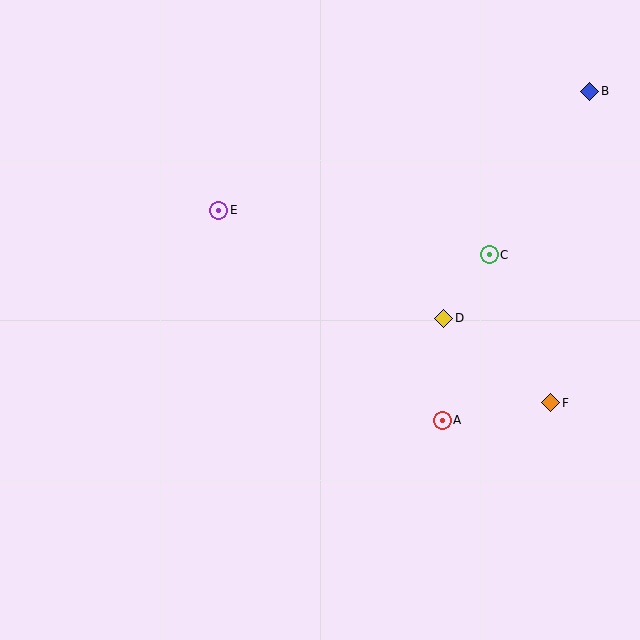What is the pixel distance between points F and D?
The distance between F and D is 136 pixels.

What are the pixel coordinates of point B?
Point B is at (590, 91).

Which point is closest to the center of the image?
Point D at (444, 318) is closest to the center.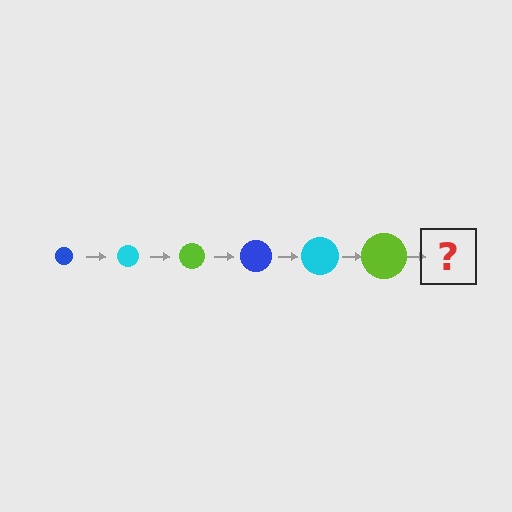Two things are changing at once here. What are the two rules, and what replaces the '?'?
The two rules are that the circle grows larger each step and the color cycles through blue, cyan, and lime. The '?' should be a blue circle, larger than the previous one.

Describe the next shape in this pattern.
It should be a blue circle, larger than the previous one.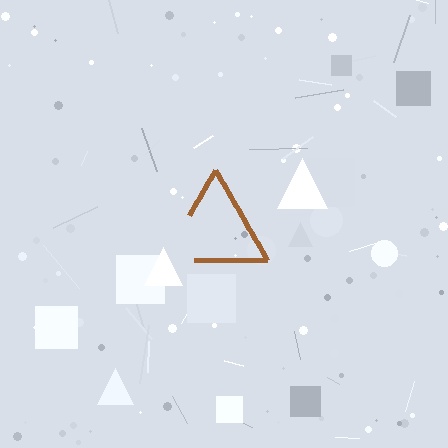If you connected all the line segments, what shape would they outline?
They would outline a triangle.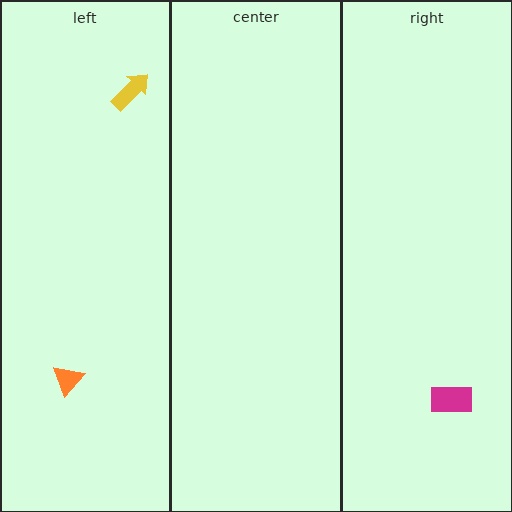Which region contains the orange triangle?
The left region.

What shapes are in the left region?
The orange triangle, the yellow arrow.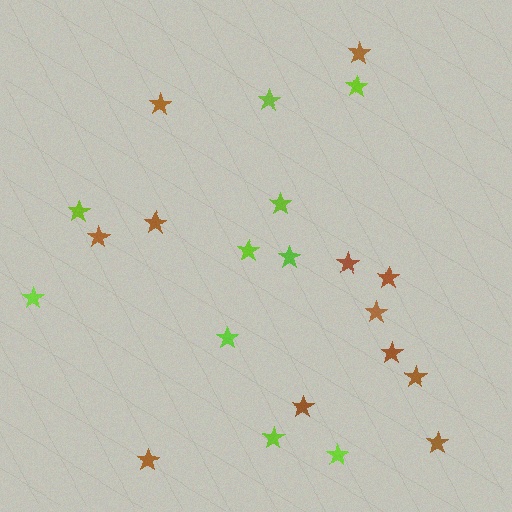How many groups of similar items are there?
There are 2 groups: one group of brown stars (12) and one group of lime stars (10).